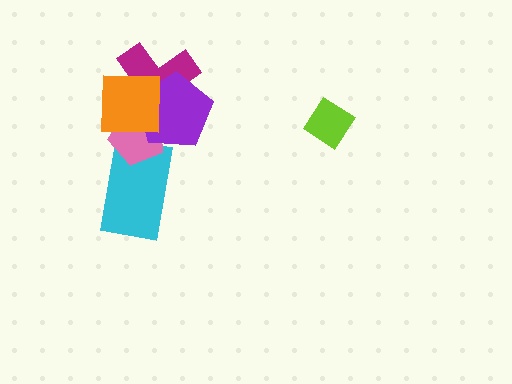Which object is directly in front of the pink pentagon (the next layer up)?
The magenta cross is directly in front of the pink pentagon.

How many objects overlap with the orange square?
3 objects overlap with the orange square.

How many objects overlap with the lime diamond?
0 objects overlap with the lime diamond.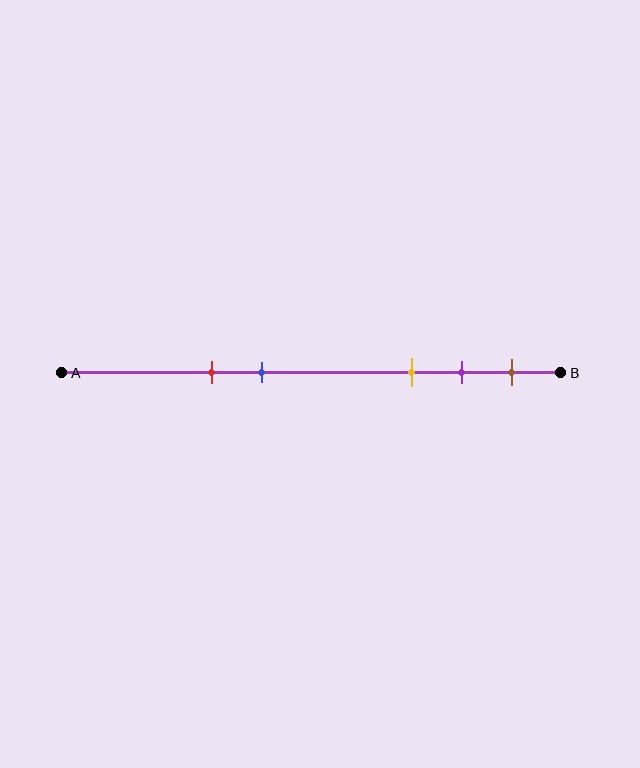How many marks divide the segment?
There are 5 marks dividing the segment.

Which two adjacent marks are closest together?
The purple and brown marks are the closest adjacent pair.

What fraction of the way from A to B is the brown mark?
The brown mark is approximately 90% (0.9) of the way from A to B.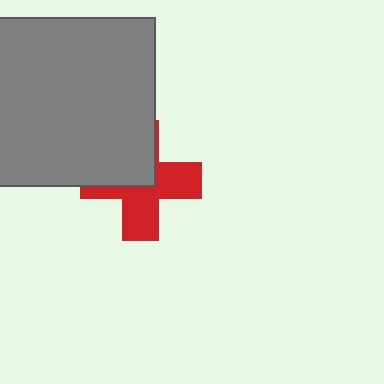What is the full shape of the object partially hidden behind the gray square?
The partially hidden object is a red cross.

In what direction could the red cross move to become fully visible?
The red cross could move toward the lower-right. That would shift it out from behind the gray square entirely.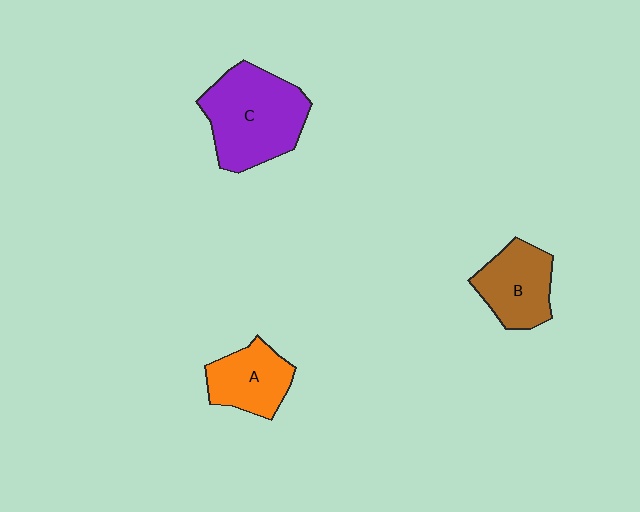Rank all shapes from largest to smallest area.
From largest to smallest: C (purple), B (brown), A (orange).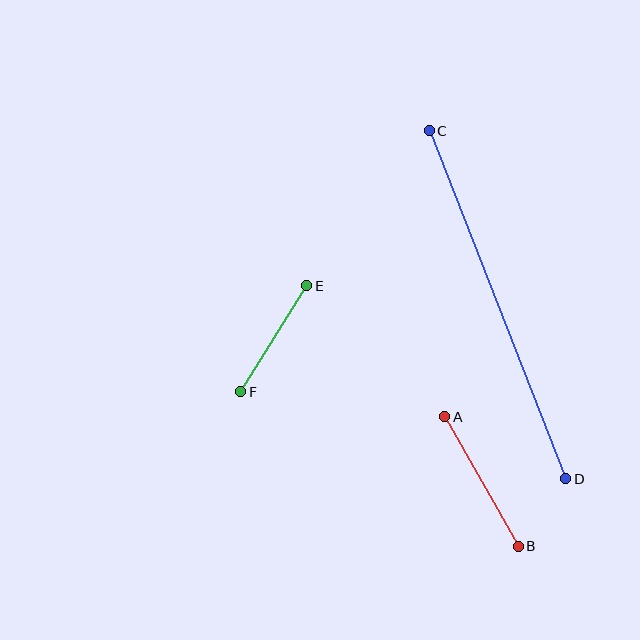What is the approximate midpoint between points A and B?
The midpoint is at approximately (482, 482) pixels.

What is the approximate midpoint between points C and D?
The midpoint is at approximately (497, 305) pixels.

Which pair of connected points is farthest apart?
Points C and D are farthest apart.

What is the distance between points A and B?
The distance is approximately 149 pixels.